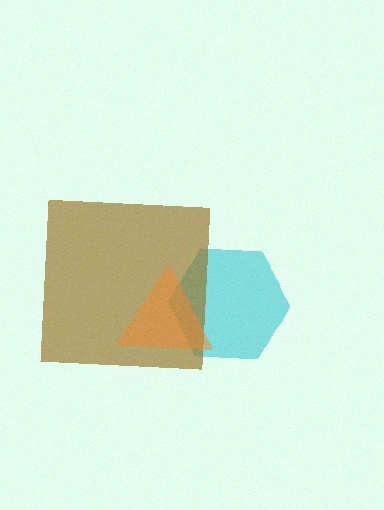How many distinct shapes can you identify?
There are 3 distinct shapes: a cyan hexagon, a brown square, an orange triangle.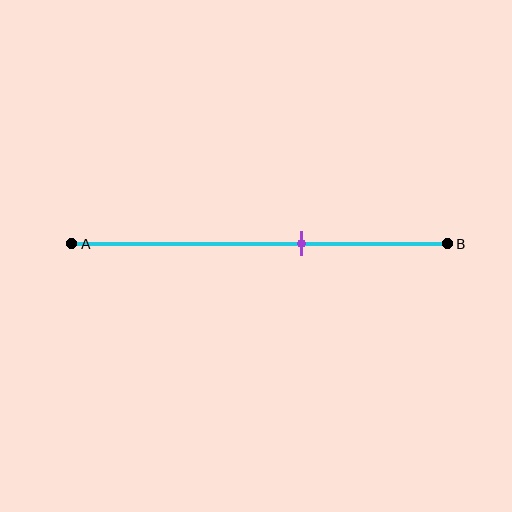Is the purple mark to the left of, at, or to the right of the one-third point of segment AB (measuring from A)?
The purple mark is to the right of the one-third point of segment AB.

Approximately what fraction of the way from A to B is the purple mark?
The purple mark is approximately 60% of the way from A to B.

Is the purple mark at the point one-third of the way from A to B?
No, the mark is at about 60% from A, not at the 33% one-third point.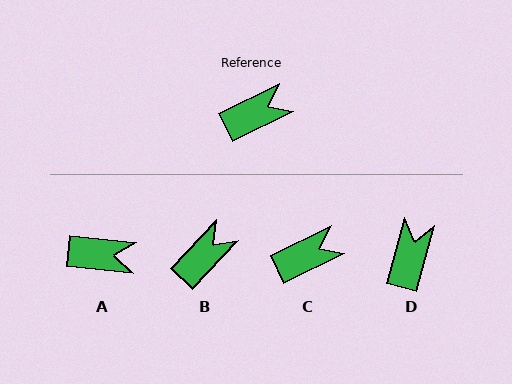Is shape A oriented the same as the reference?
No, it is off by about 33 degrees.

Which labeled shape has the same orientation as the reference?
C.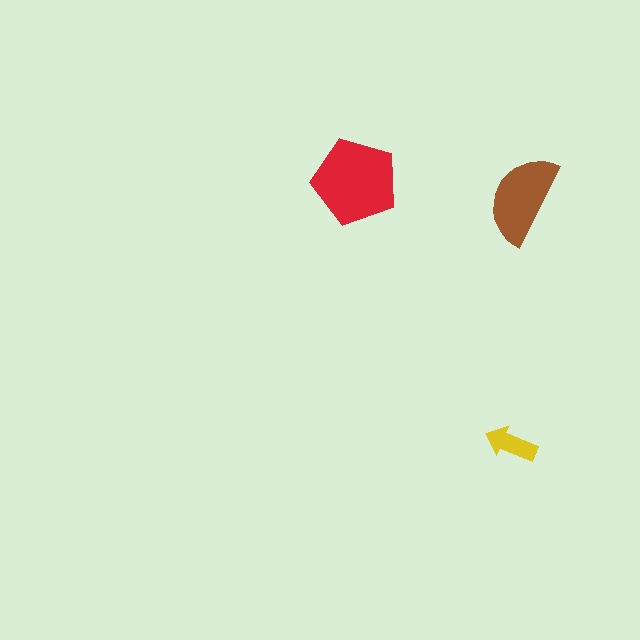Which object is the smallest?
The yellow arrow.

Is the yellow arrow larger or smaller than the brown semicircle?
Smaller.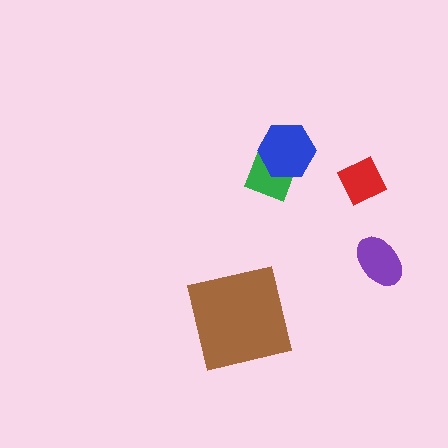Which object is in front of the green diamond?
The blue hexagon is in front of the green diamond.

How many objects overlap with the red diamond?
0 objects overlap with the red diamond.